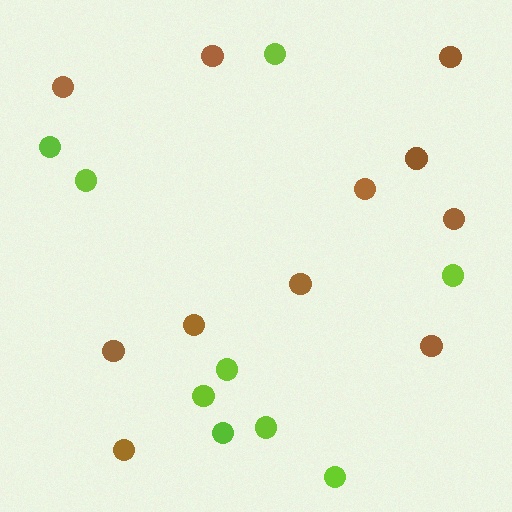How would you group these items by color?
There are 2 groups: one group of lime circles (9) and one group of brown circles (11).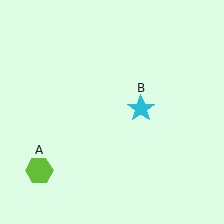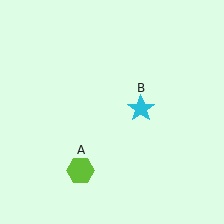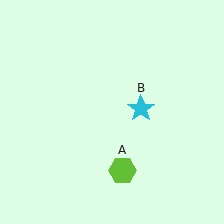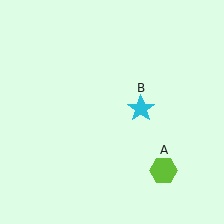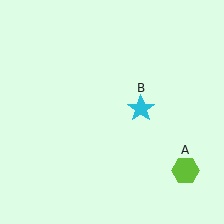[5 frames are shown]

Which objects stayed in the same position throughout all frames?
Cyan star (object B) remained stationary.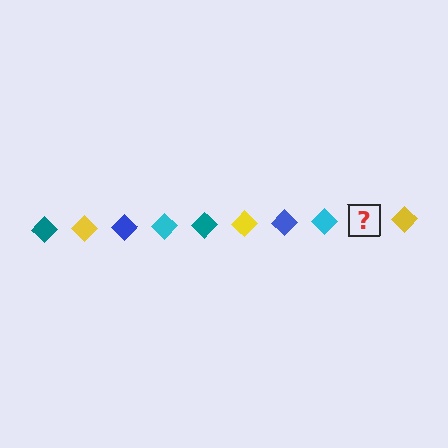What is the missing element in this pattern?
The missing element is a teal diamond.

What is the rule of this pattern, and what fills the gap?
The rule is that the pattern cycles through teal, yellow, blue, cyan diamonds. The gap should be filled with a teal diamond.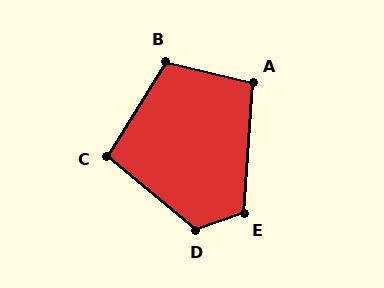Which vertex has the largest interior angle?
D, at approximately 121 degrees.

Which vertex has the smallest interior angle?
C, at approximately 98 degrees.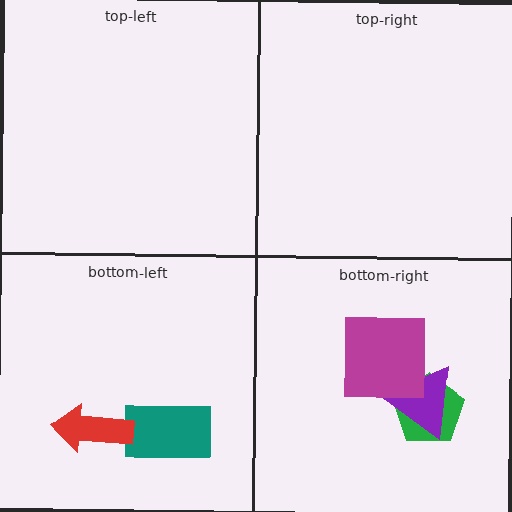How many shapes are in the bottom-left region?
2.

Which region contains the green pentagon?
The bottom-right region.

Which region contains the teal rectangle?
The bottom-left region.